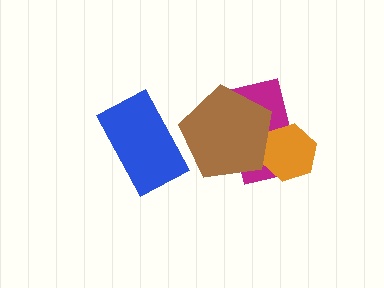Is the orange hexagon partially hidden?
Yes, it is partially covered by another shape.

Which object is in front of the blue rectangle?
The brown pentagon is in front of the blue rectangle.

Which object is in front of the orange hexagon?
The brown pentagon is in front of the orange hexagon.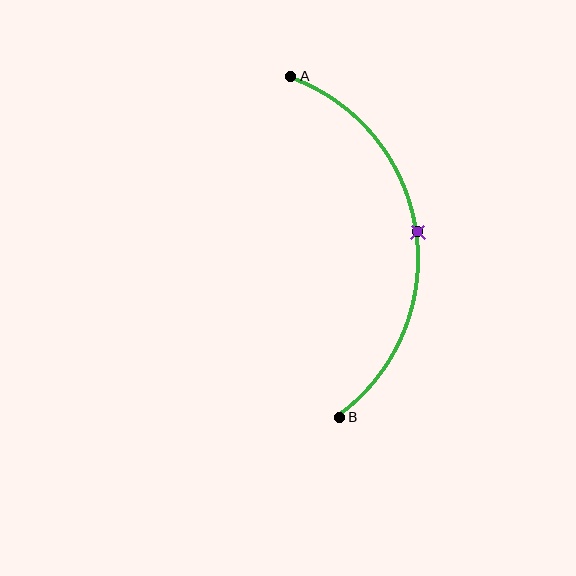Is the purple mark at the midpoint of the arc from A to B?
Yes. The purple mark lies on the arc at equal arc-length from both A and B — it is the arc midpoint.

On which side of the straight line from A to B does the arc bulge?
The arc bulges to the right of the straight line connecting A and B.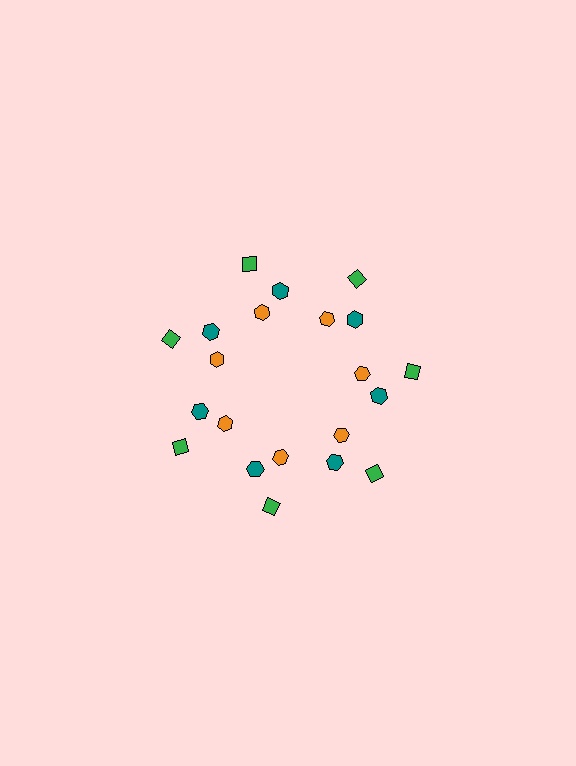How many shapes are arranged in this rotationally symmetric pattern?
There are 21 shapes, arranged in 7 groups of 3.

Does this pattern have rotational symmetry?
Yes, this pattern has 7-fold rotational symmetry. It looks the same after rotating 51 degrees around the center.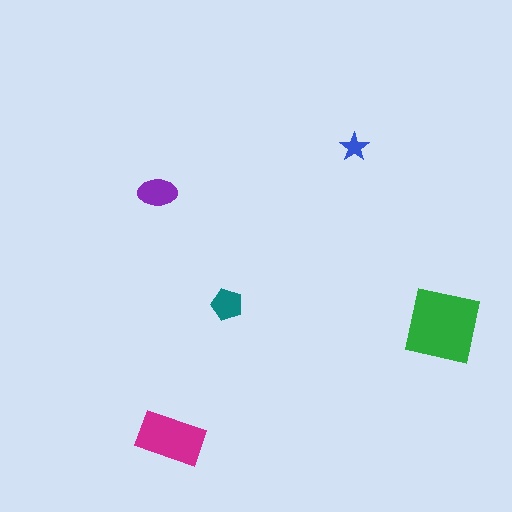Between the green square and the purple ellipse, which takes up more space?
The green square.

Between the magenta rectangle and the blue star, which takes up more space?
The magenta rectangle.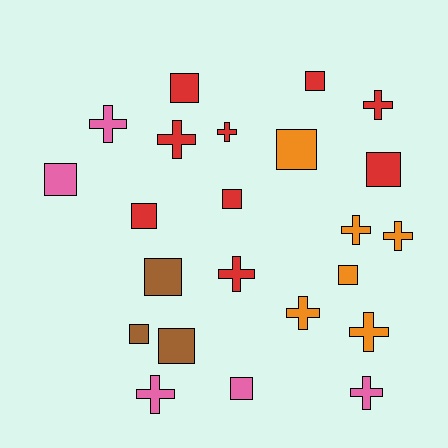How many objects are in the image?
There are 23 objects.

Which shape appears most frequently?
Square, with 12 objects.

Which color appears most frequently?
Red, with 9 objects.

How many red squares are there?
There are 5 red squares.